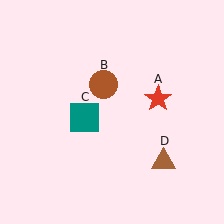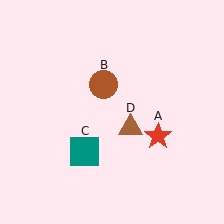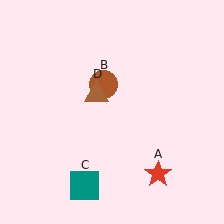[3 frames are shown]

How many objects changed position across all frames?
3 objects changed position: red star (object A), teal square (object C), brown triangle (object D).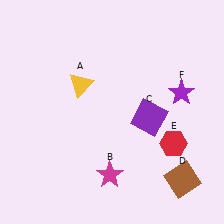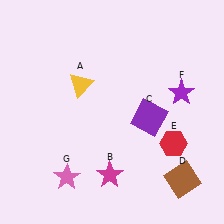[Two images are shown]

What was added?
A pink star (G) was added in Image 2.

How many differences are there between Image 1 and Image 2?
There is 1 difference between the two images.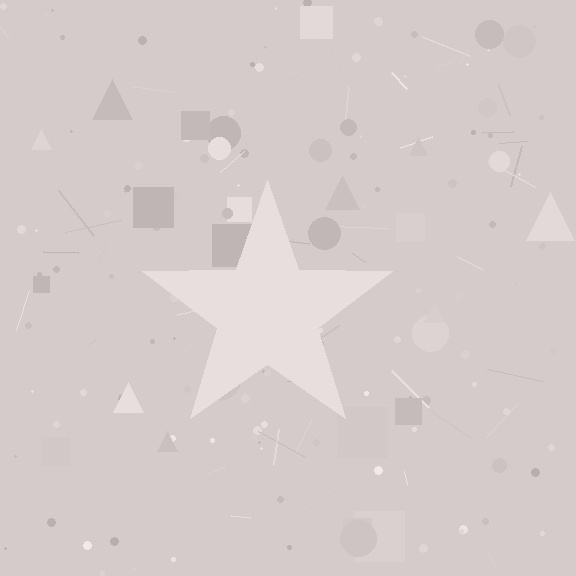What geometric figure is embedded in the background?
A star is embedded in the background.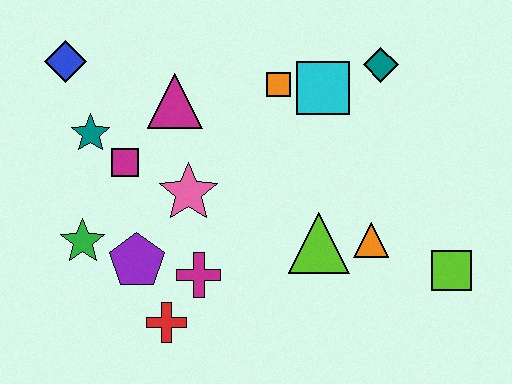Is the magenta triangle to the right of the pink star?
No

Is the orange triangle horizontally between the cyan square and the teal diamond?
Yes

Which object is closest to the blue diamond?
The teal star is closest to the blue diamond.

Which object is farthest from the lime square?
The blue diamond is farthest from the lime square.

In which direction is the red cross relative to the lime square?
The red cross is to the left of the lime square.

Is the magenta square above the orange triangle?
Yes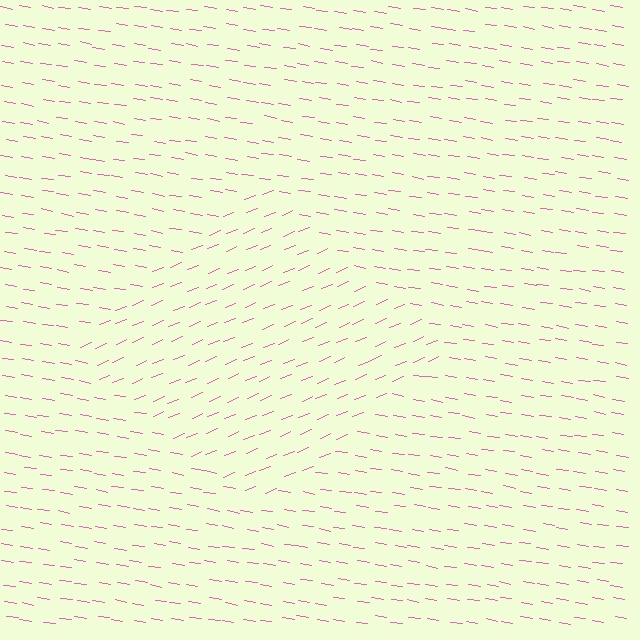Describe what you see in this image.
The image is filled with small pink line segments. A diamond region in the image has lines oriented differently from the surrounding lines, creating a visible texture boundary.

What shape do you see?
I see a diamond.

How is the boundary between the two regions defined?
The boundary is defined purely by a change in line orientation (approximately 31 degrees difference). All lines are the same color and thickness.